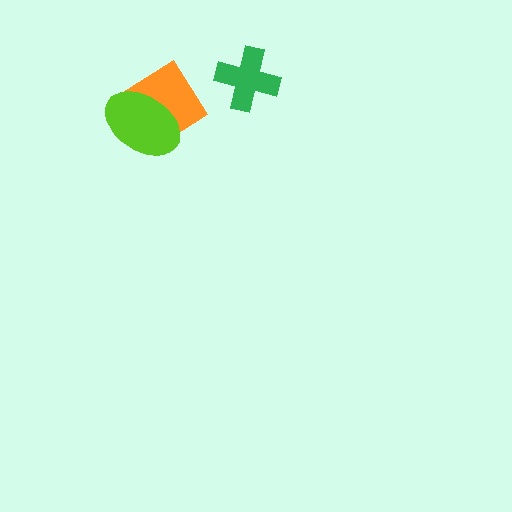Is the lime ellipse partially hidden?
No, no other shape covers it.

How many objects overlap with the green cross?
0 objects overlap with the green cross.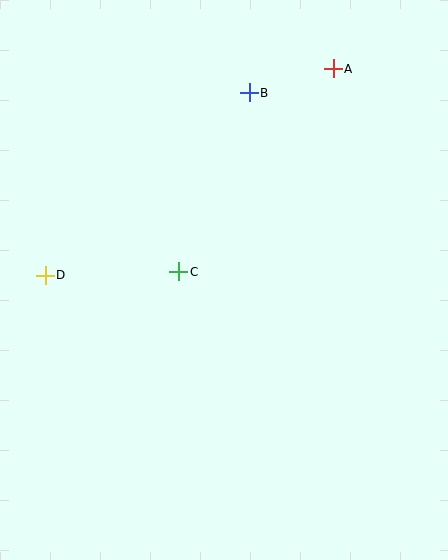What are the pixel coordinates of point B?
Point B is at (249, 93).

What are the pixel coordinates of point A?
Point A is at (333, 69).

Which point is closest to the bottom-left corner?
Point D is closest to the bottom-left corner.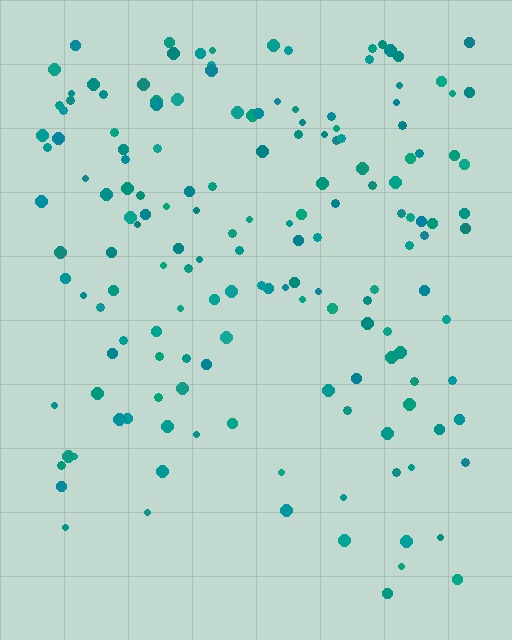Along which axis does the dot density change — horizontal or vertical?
Vertical.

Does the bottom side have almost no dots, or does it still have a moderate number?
Still a moderate number, just noticeably fewer than the top.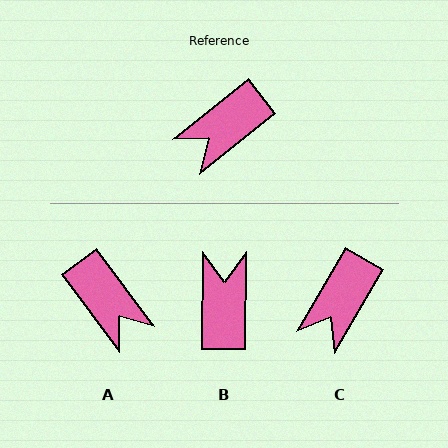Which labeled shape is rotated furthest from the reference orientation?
B, about 129 degrees away.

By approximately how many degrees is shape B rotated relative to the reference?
Approximately 129 degrees clockwise.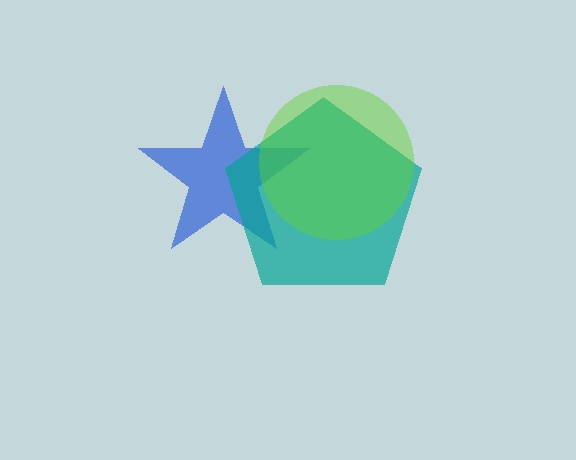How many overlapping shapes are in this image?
There are 3 overlapping shapes in the image.